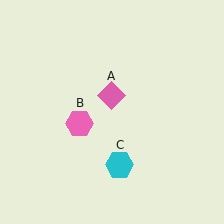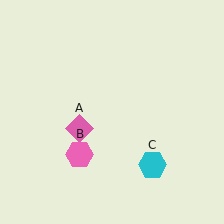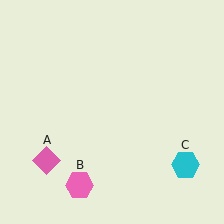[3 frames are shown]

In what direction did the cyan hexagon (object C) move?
The cyan hexagon (object C) moved right.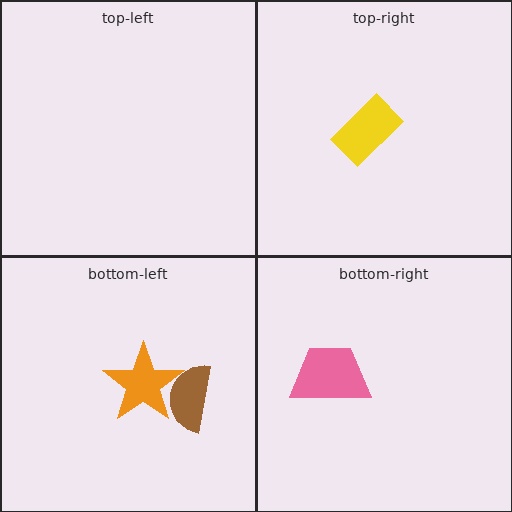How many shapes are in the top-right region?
1.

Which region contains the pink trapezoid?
The bottom-right region.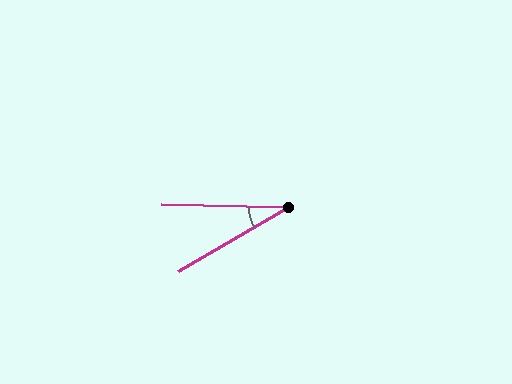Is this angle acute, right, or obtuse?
It is acute.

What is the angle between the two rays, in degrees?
Approximately 31 degrees.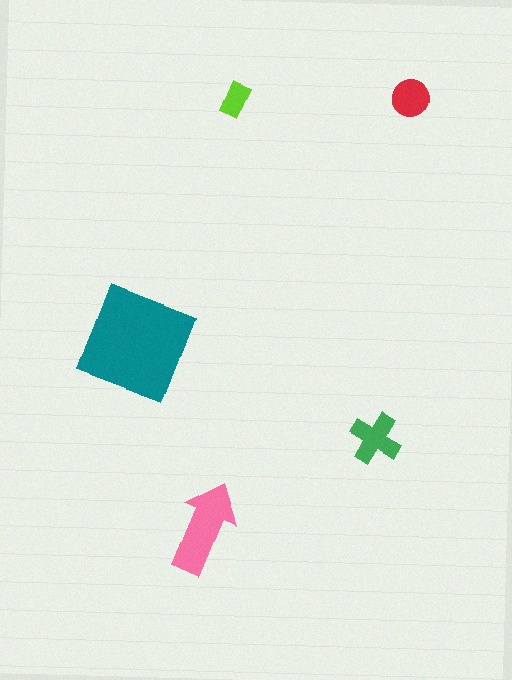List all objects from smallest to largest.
The lime rectangle, the red circle, the green cross, the pink arrow, the teal square.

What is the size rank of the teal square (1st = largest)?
1st.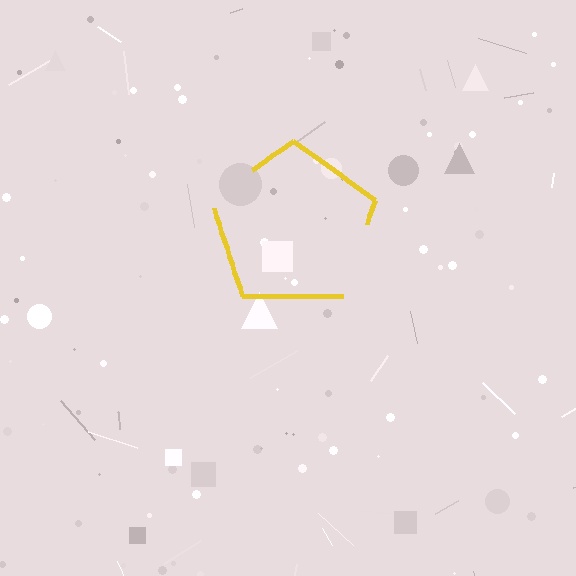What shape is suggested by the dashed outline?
The dashed outline suggests a pentagon.